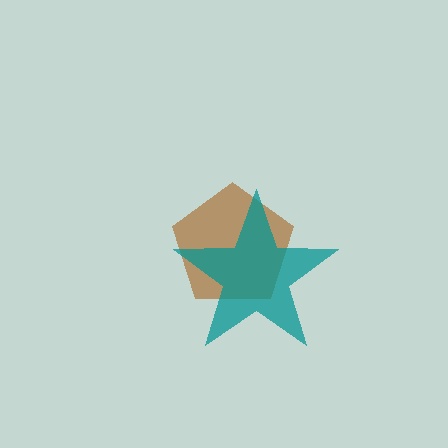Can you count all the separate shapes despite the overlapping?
Yes, there are 2 separate shapes.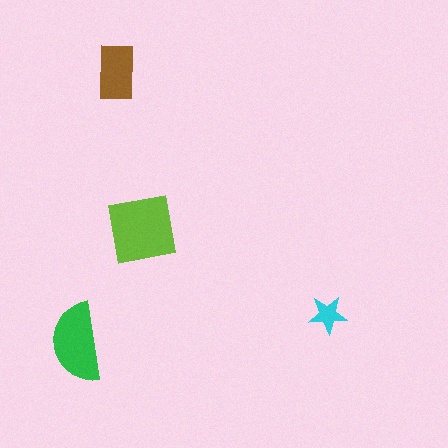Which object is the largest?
The lime square.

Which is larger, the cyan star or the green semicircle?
The green semicircle.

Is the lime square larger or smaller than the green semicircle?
Larger.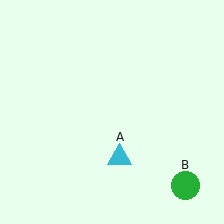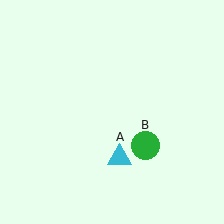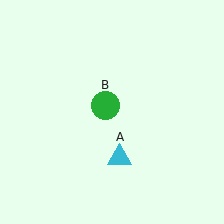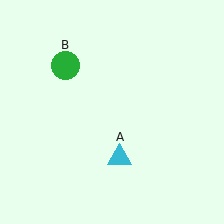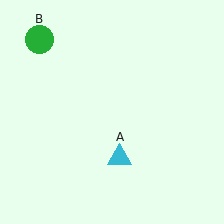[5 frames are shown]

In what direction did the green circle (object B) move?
The green circle (object B) moved up and to the left.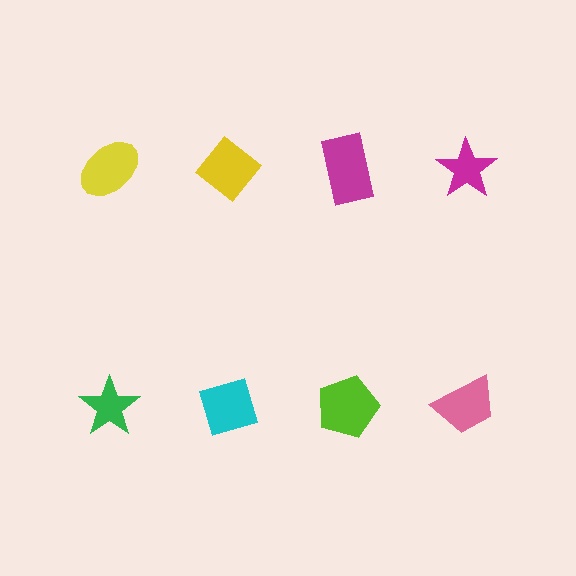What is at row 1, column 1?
A yellow ellipse.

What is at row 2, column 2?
A cyan diamond.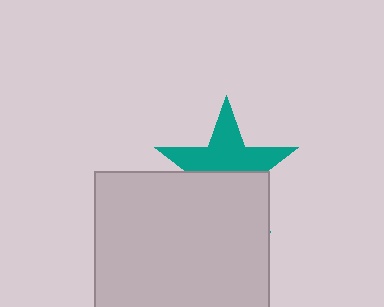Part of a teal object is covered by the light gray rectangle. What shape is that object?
It is a star.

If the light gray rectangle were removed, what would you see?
You would see the complete teal star.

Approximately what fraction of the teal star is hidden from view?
Roughly 46% of the teal star is hidden behind the light gray rectangle.